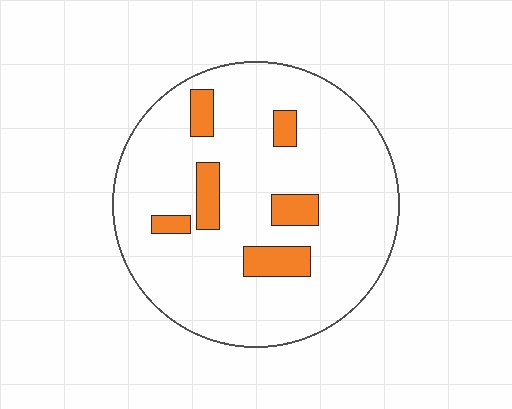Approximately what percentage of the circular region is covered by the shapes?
Approximately 10%.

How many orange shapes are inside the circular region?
6.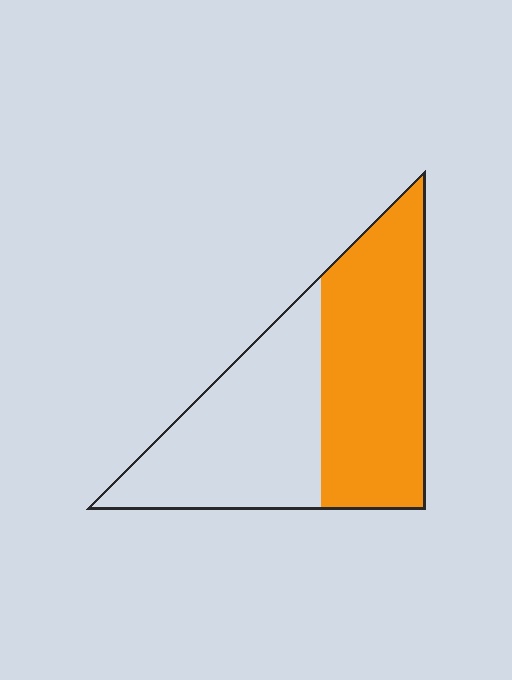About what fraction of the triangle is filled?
About one half (1/2).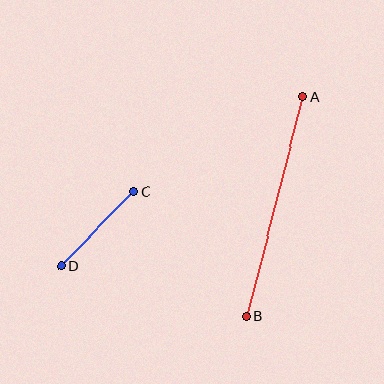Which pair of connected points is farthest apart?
Points A and B are farthest apart.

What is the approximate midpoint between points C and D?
The midpoint is at approximately (97, 229) pixels.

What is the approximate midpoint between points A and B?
The midpoint is at approximately (275, 207) pixels.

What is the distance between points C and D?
The distance is approximately 104 pixels.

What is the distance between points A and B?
The distance is approximately 227 pixels.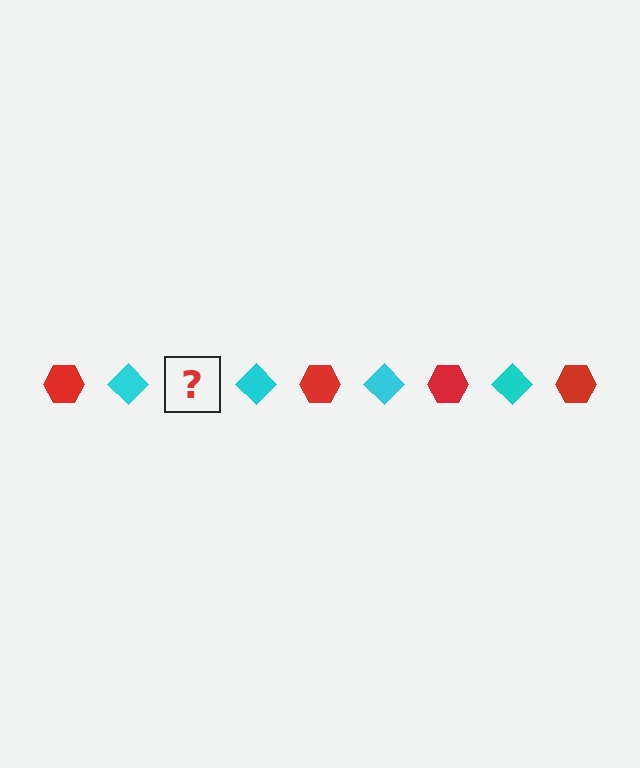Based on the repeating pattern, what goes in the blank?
The blank should be a red hexagon.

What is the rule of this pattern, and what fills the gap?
The rule is that the pattern alternates between red hexagon and cyan diamond. The gap should be filled with a red hexagon.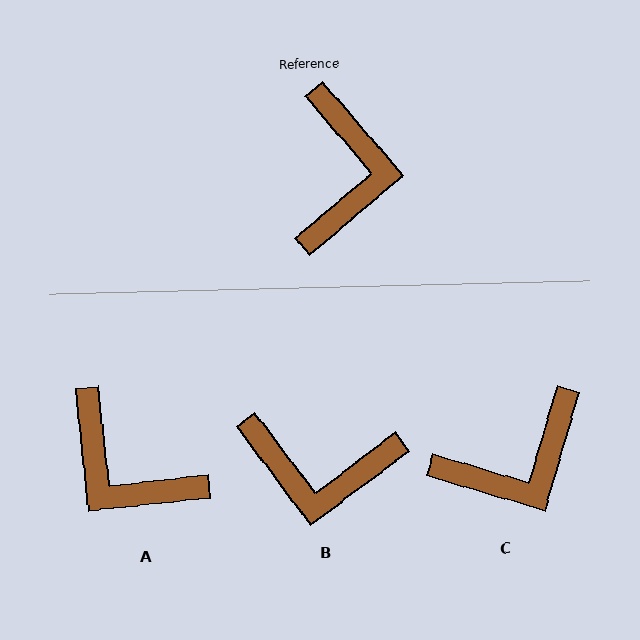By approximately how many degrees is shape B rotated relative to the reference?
Approximately 94 degrees clockwise.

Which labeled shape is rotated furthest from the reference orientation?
A, about 125 degrees away.